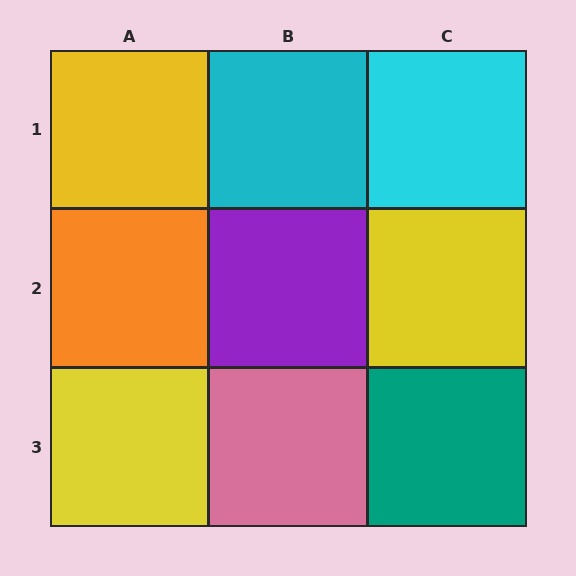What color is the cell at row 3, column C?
Teal.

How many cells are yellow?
3 cells are yellow.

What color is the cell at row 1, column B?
Cyan.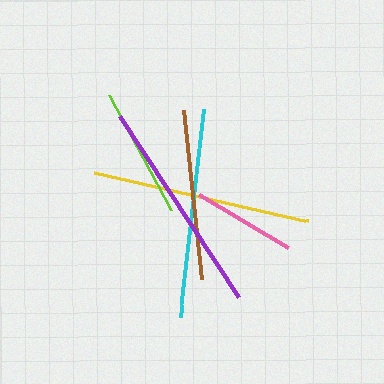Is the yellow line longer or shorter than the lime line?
The yellow line is longer than the lime line.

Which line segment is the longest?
The yellow line is the longest at approximately 220 pixels.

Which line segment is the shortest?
The pink line is the shortest at approximately 103 pixels.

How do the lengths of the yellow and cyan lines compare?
The yellow and cyan lines are approximately the same length.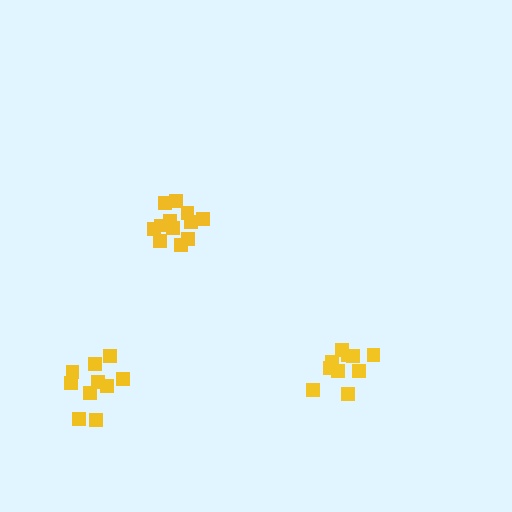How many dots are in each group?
Group 1: 10 dots, Group 2: 12 dots, Group 3: 10 dots (32 total).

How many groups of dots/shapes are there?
There are 3 groups.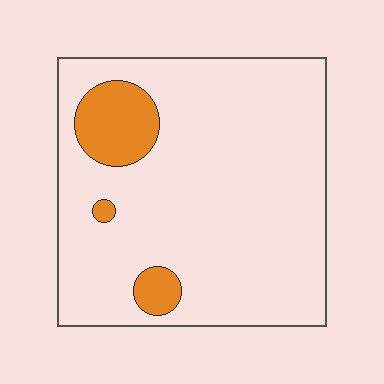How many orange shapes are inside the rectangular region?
3.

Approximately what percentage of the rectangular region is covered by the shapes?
Approximately 10%.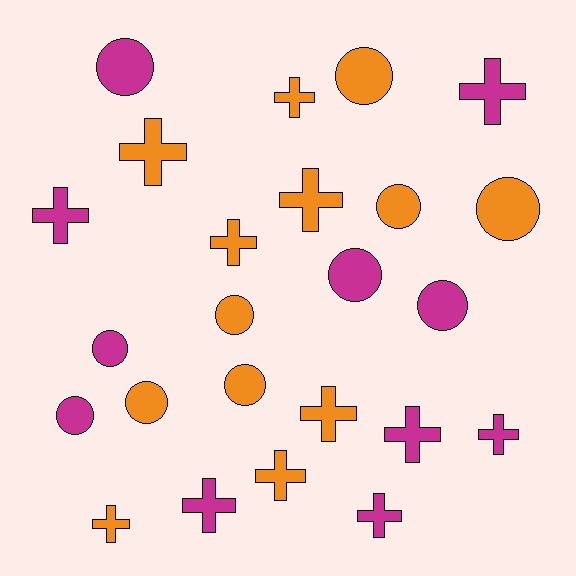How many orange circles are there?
There are 6 orange circles.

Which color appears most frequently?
Orange, with 13 objects.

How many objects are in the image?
There are 24 objects.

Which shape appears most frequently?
Cross, with 13 objects.